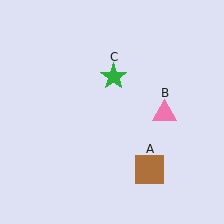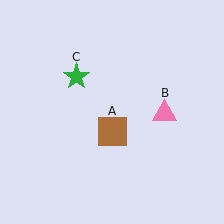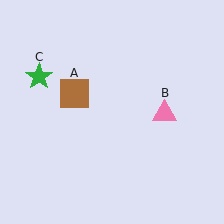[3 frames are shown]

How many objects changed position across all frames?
2 objects changed position: brown square (object A), green star (object C).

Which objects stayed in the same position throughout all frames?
Pink triangle (object B) remained stationary.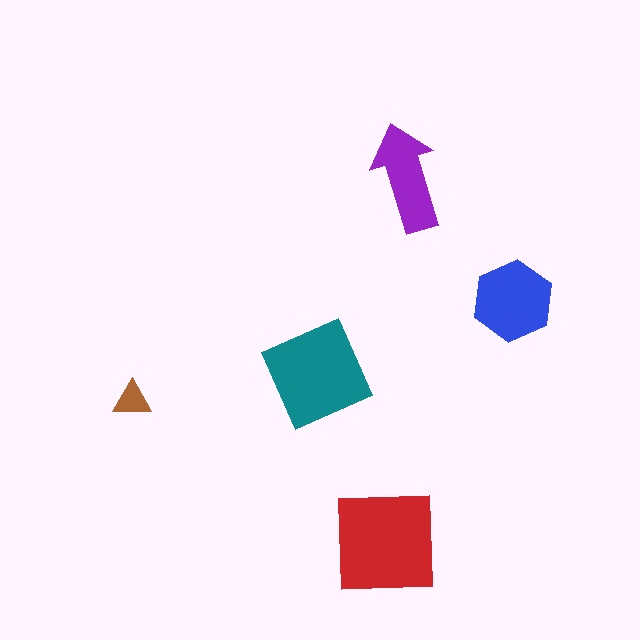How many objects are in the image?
There are 5 objects in the image.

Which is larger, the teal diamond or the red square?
The red square.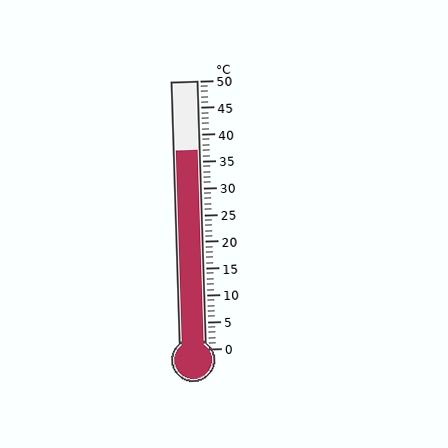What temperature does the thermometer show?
The thermometer shows approximately 37°C.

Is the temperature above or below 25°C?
The temperature is above 25°C.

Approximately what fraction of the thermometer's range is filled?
The thermometer is filled to approximately 75% of its range.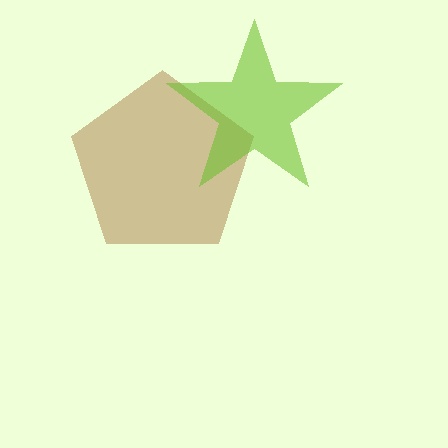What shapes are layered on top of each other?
The layered shapes are: a brown pentagon, a lime star.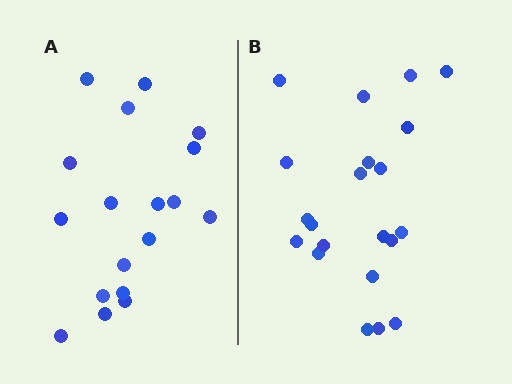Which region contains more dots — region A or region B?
Region B (the right region) has more dots.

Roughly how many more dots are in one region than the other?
Region B has just a few more — roughly 2 or 3 more dots than region A.